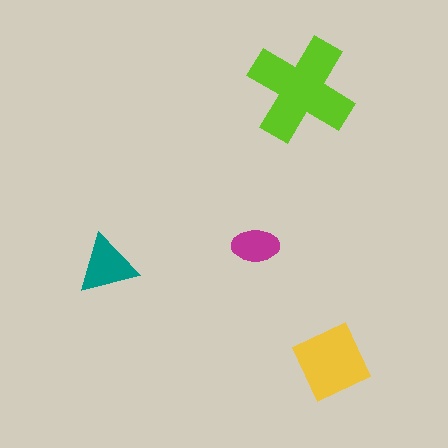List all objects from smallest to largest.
The magenta ellipse, the teal triangle, the yellow square, the lime cross.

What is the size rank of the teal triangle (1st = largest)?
3rd.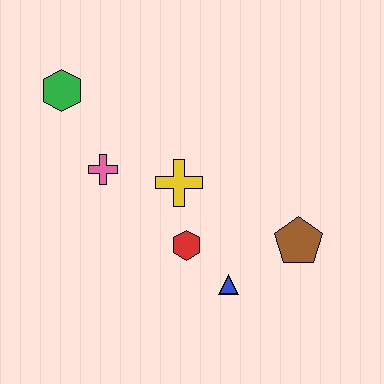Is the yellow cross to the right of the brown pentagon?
No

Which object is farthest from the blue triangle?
The green hexagon is farthest from the blue triangle.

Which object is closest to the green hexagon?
The pink cross is closest to the green hexagon.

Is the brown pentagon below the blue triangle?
No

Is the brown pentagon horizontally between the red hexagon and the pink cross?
No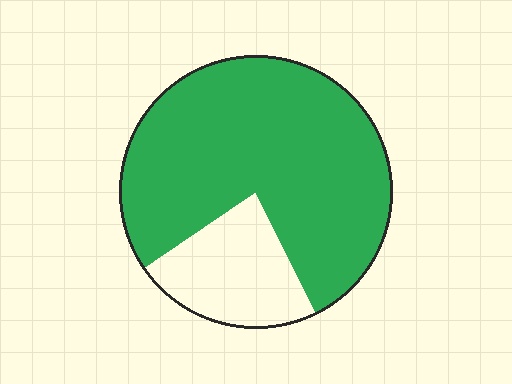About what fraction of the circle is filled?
About three quarters (3/4).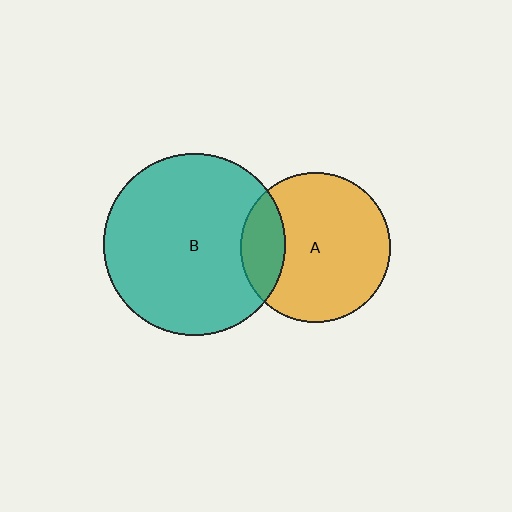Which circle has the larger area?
Circle B (teal).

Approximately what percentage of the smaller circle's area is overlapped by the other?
Approximately 20%.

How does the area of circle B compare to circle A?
Approximately 1.5 times.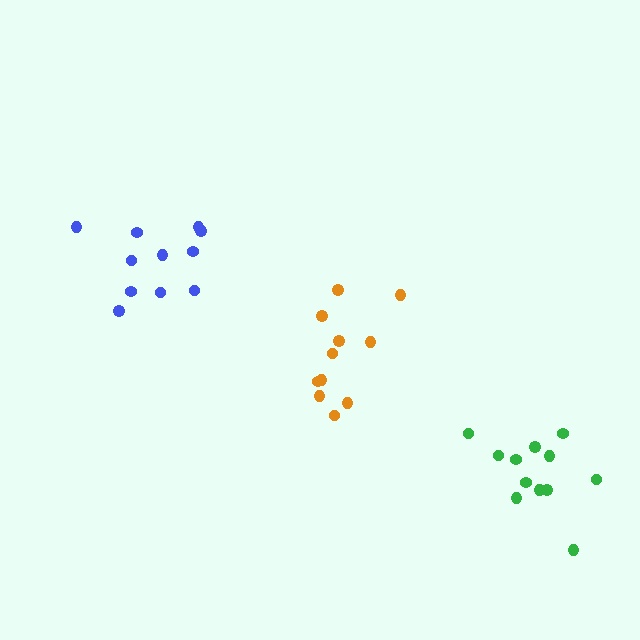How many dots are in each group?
Group 1: 11 dots, Group 2: 11 dots, Group 3: 12 dots (34 total).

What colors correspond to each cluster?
The clusters are colored: blue, orange, green.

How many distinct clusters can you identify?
There are 3 distinct clusters.